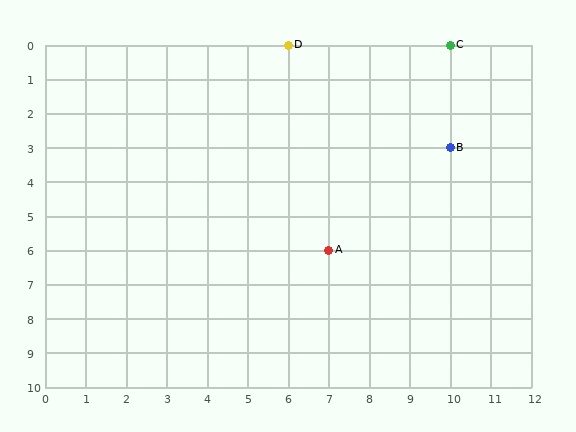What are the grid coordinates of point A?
Point A is at grid coordinates (7, 6).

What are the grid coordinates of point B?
Point B is at grid coordinates (10, 3).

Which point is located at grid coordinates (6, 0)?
Point D is at (6, 0).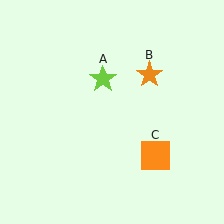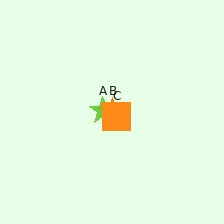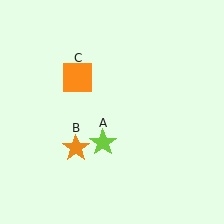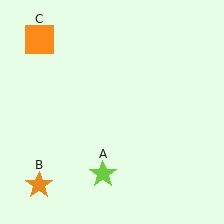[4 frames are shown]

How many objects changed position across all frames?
3 objects changed position: lime star (object A), orange star (object B), orange square (object C).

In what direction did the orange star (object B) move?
The orange star (object B) moved down and to the left.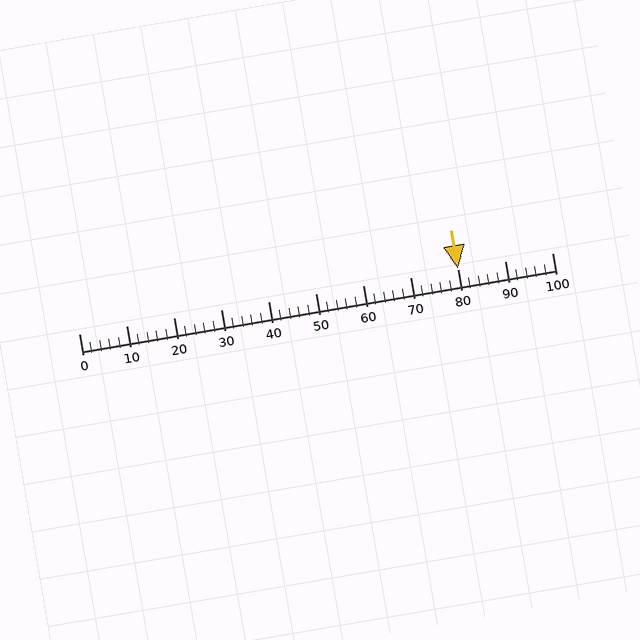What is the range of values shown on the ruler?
The ruler shows values from 0 to 100.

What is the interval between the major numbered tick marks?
The major tick marks are spaced 10 units apart.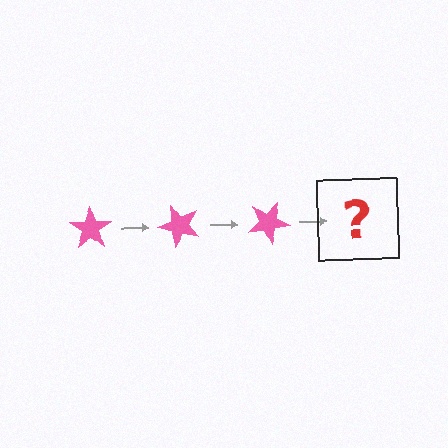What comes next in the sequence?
The next element should be a pink star rotated 150 degrees.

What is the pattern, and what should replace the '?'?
The pattern is that the star rotates 50 degrees each step. The '?' should be a pink star rotated 150 degrees.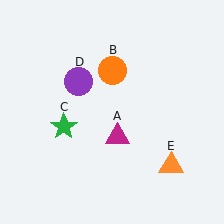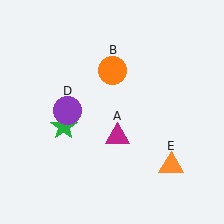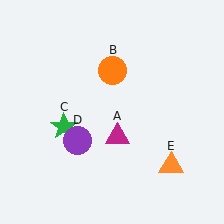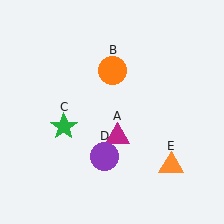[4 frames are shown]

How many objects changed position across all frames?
1 object changed position: purple circle (object D).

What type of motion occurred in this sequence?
The purple circle (object D) rotated counterclockwise around the center of the scene.